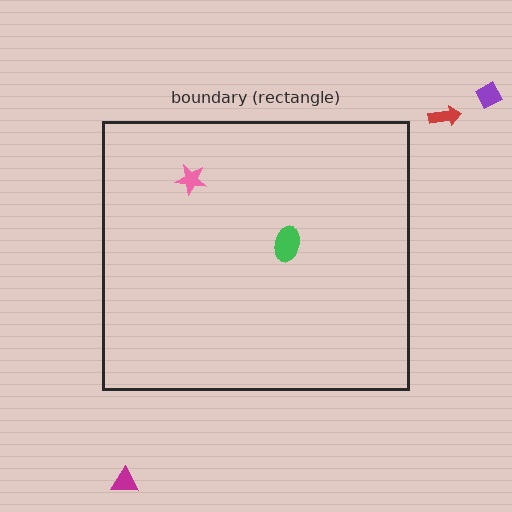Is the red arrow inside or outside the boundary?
Outside.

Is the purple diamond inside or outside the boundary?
Outside.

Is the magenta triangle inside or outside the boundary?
Outside.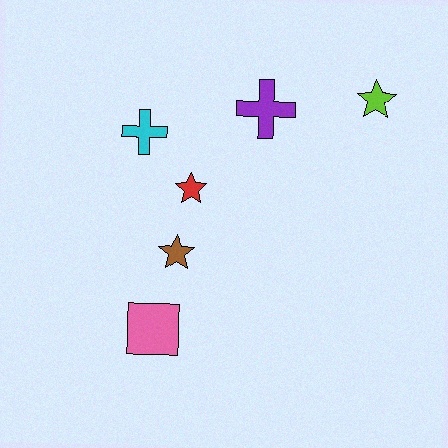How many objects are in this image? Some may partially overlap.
There are 6 objects.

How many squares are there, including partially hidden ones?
There is 1 square.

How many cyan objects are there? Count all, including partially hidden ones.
There is 1 cyan object.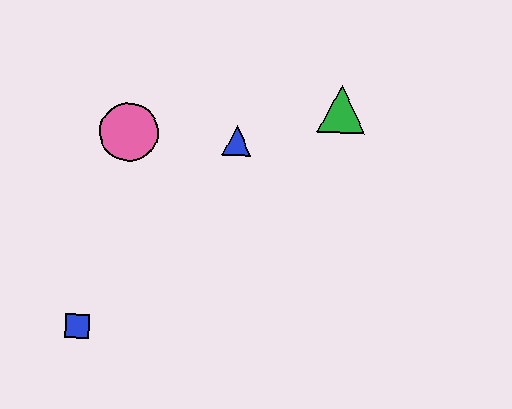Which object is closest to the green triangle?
The blue triangle is closest to the green triangle.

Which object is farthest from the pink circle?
The green triangle is farthest from the pink circle.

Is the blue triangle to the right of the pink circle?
Yes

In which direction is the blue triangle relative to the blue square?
The blue triangle is above the blue square.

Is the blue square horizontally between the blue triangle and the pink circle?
No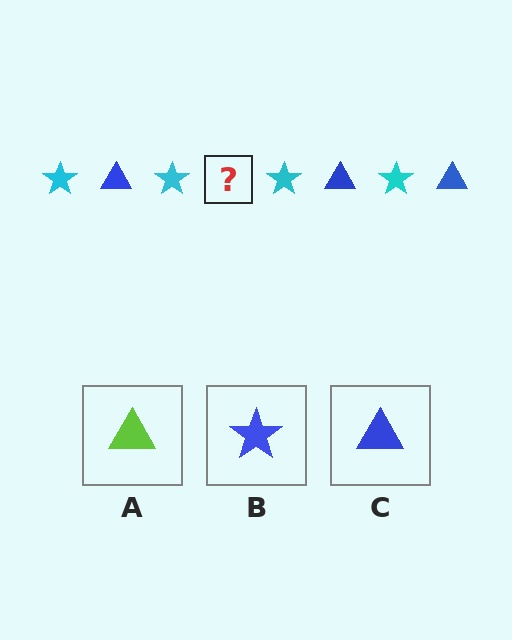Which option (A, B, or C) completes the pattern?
C.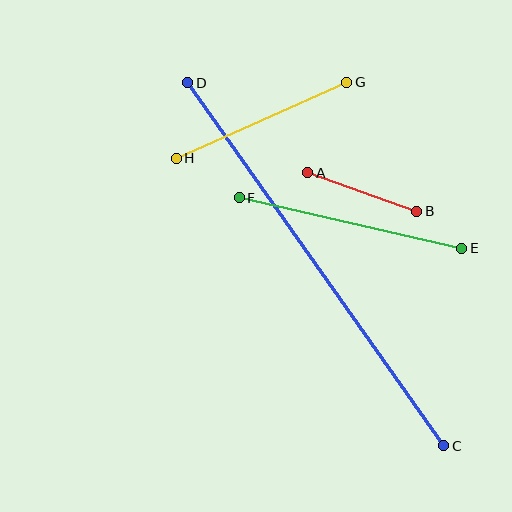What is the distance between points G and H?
The distance is approximately 187 pixels.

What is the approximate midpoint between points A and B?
The midpoint is at approximately (362, 192) pixels.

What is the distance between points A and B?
The distance is approximately 115 pixels.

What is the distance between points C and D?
The distance is approximately 444 pixels.